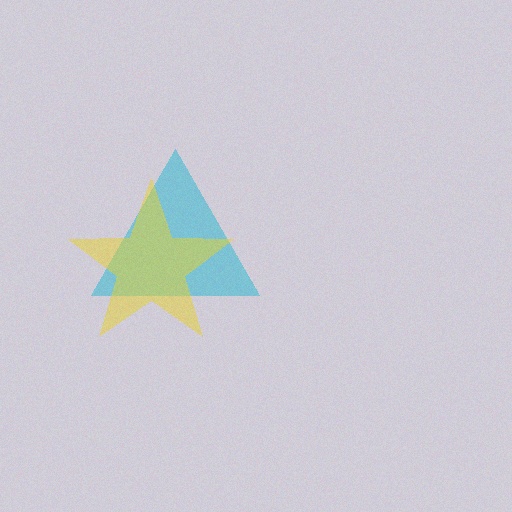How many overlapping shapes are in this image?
There are 2 overlapping shapes in the image.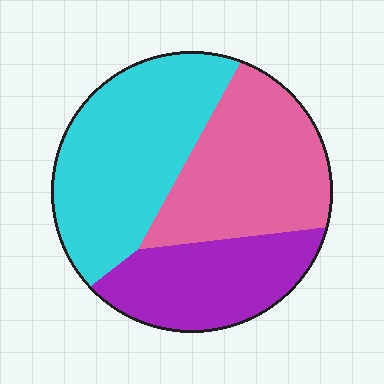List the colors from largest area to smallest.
From largest to smallest: cyan, pink, purple.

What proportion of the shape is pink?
Pink covers roughly 35% of the shape.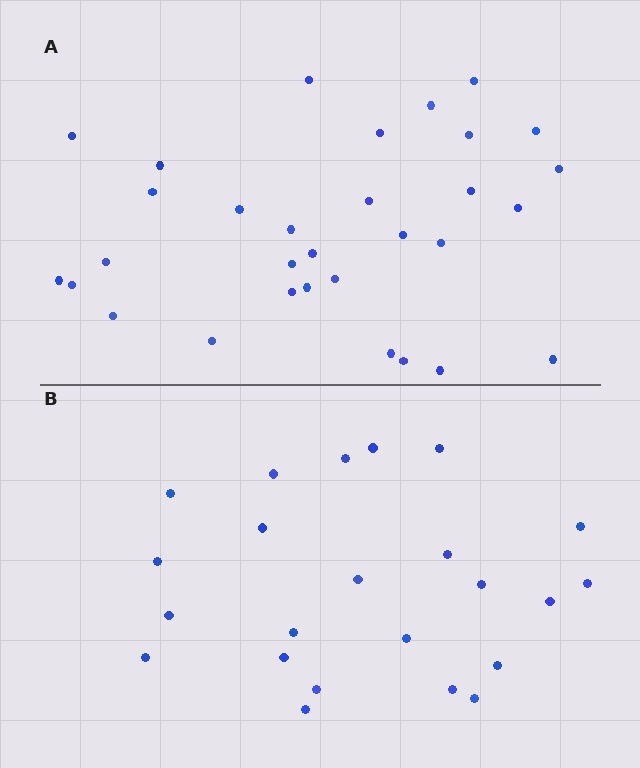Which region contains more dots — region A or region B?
Region A (the top region) has more dots.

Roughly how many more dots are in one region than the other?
Region A has roughly 8 or so more dots than region B.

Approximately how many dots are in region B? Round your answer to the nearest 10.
About 20 dots. (The exact count is 23, which rounds to 20.)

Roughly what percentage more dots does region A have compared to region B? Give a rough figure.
About 35% more.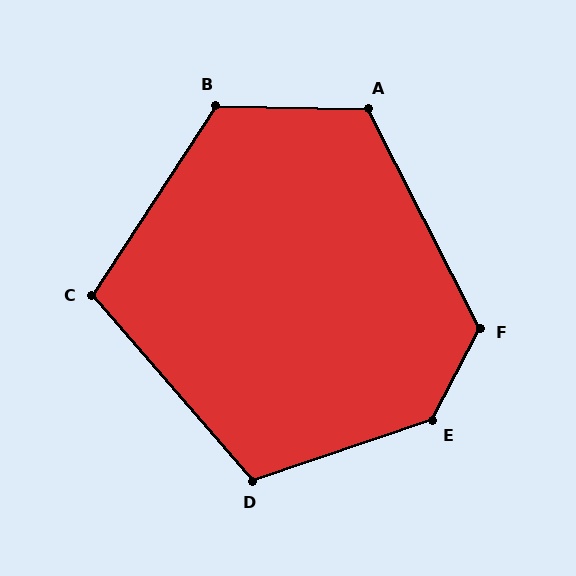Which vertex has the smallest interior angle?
C, at approximately 106 degrees.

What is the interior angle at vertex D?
Approximately 112 degrees (obtuse).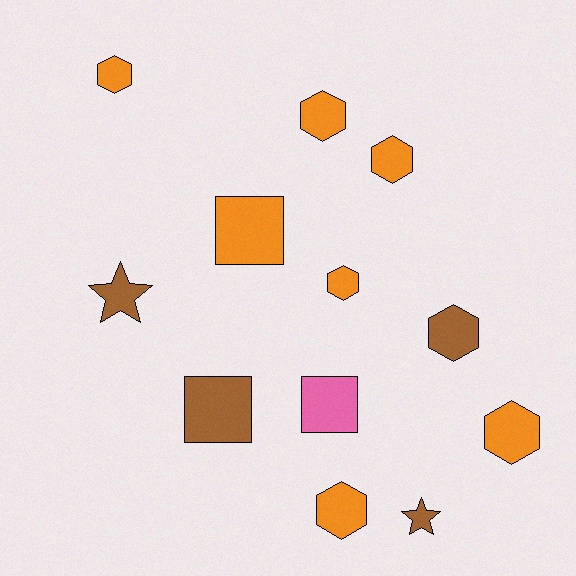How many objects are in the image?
There are 12 objects.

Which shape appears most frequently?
Hexagon, with 7 objects.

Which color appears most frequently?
Orange, with 7 objects.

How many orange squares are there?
There is 1 orange square.